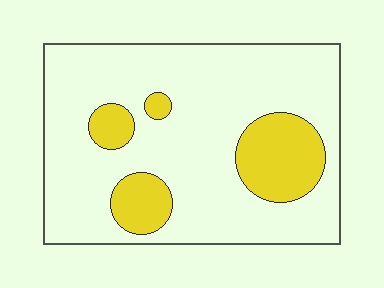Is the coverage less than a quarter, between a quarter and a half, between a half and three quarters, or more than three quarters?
Less than a quarter.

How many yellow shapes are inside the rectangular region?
4.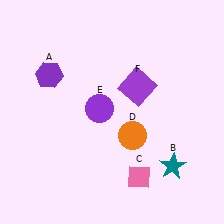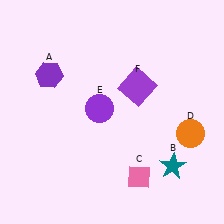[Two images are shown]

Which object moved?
The orange circle (D) moved right.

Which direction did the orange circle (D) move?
The orange circle (D) moved right.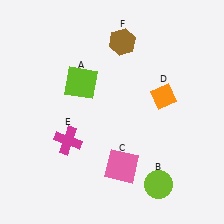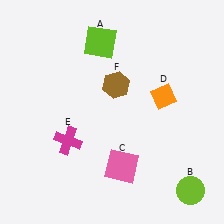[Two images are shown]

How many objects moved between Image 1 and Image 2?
3 objects moved between the two images.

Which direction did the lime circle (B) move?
The lime circle (B) moved right.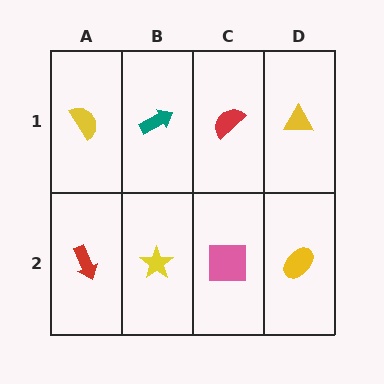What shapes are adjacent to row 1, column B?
A yellow star (row 2, column B), a yellow semicircle (row 1, column A), a red semicircle (row 1, column C).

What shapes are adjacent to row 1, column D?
A yellow ellipse (row 2, column D), a red semicircle (row 1, column C).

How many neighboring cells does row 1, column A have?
2.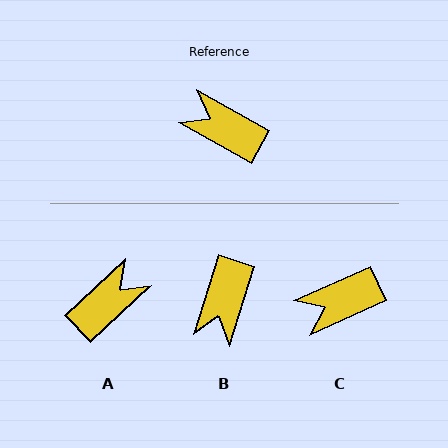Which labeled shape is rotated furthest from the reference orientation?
A, about 108 degrees away.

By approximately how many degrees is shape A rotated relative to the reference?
Approximately 108 degrees clockwise.